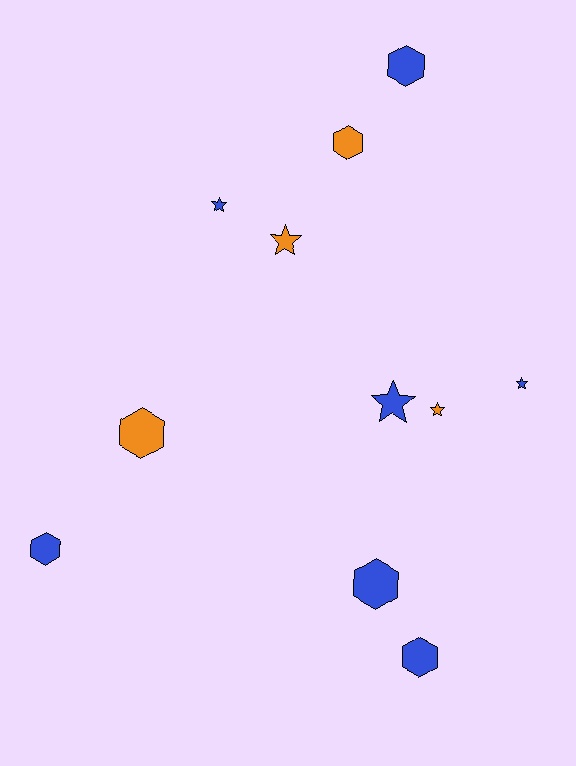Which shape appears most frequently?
Hexagon, with 6 objects.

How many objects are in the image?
There are 11 objects.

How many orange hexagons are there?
There are 2 orange hexagons.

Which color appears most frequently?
Blue, with 7 objects.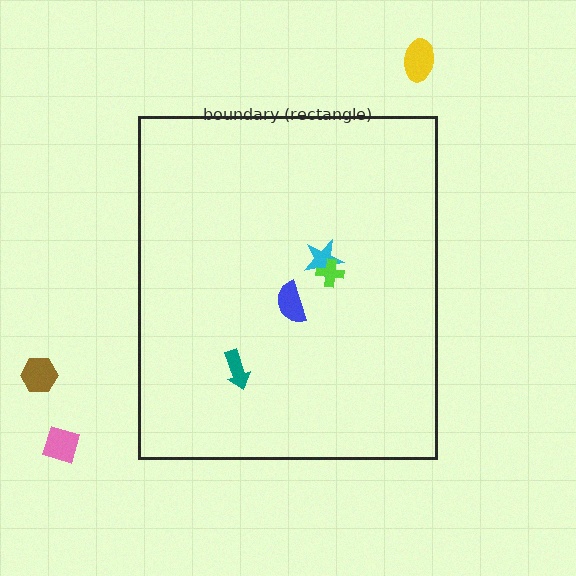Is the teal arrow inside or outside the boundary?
Inside.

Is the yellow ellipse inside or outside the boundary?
Outside.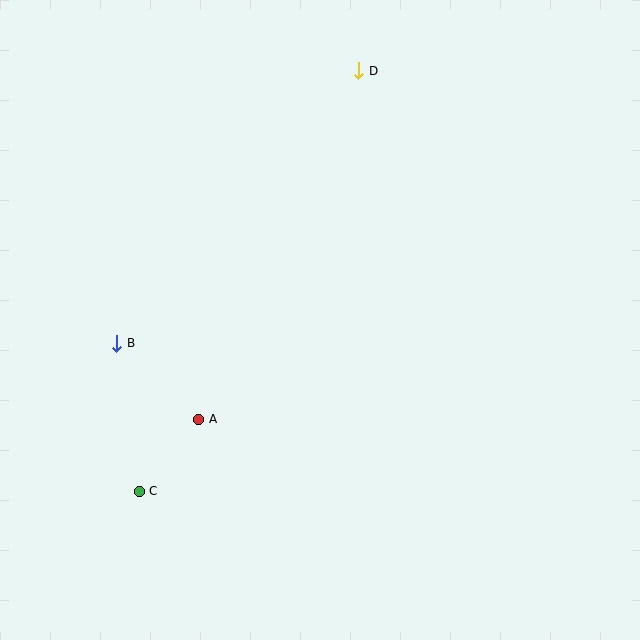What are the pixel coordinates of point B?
Point B is at (117, 343).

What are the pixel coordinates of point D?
Point D is at (359, 71).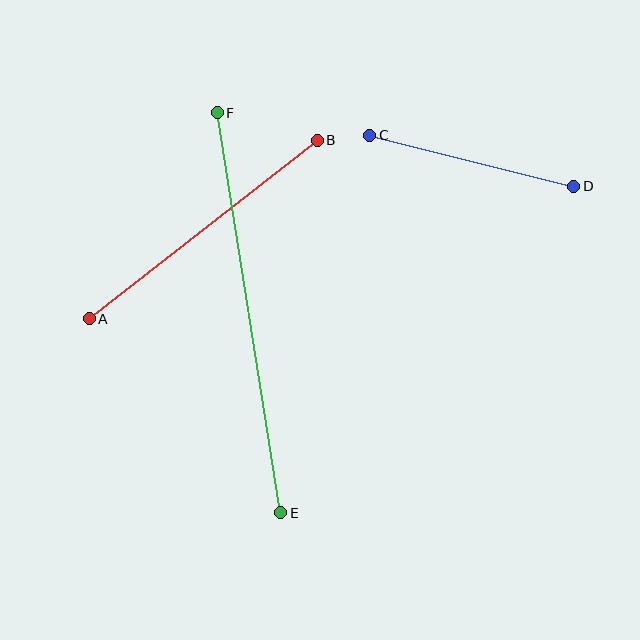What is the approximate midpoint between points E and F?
The midpoint is at approximately (249, 313) pixels.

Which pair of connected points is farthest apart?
Points E and F are farthest apart.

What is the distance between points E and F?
The distance is approximately 405 pixels.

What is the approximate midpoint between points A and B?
The midpoint is at approximately (203, 229) pixels.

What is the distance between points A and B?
The distance is approximately 290 pixels.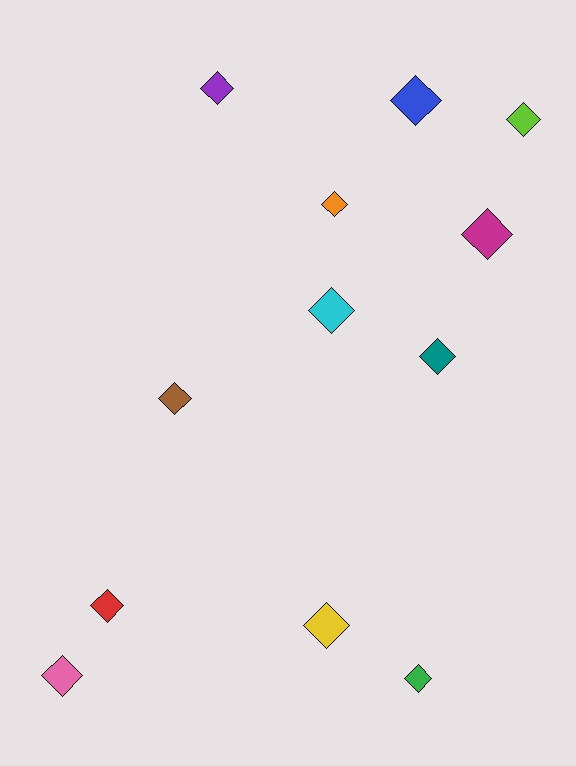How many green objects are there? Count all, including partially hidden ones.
There is 1 green object.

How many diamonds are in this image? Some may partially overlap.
There are 12 diamonds.